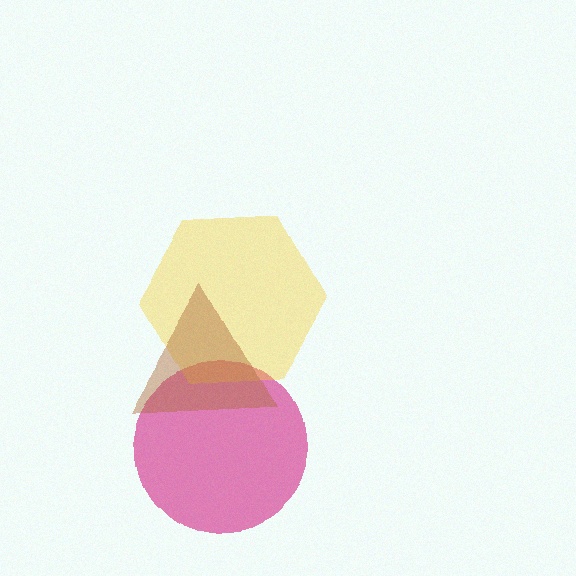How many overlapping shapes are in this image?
There are 3 overlapping shapes in the image.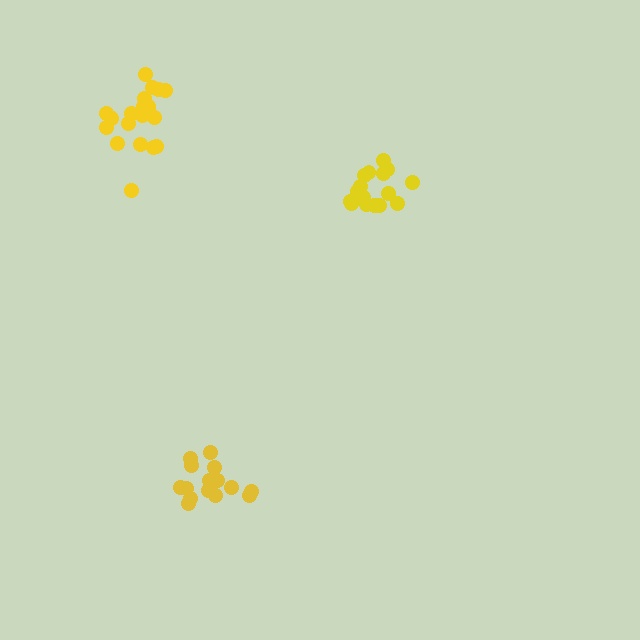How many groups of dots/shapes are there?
There are 3 groups.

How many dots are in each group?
Group 1: 21 dots, Group 2: 15 dots, Group 3: 16 dots (52 total).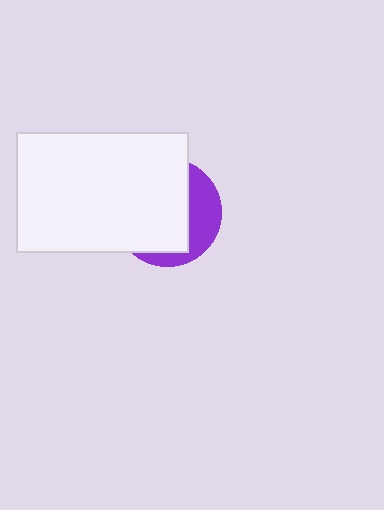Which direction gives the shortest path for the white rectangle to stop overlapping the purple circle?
Moving left gives the shortest separation.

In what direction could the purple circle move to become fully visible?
The purple circle could move right. That would shift it out from behind the white rectangle entirely.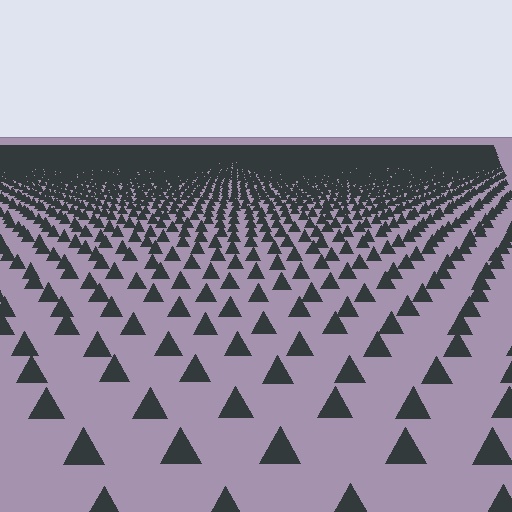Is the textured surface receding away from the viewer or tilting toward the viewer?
The surface is receding away from the viewer. Texture elements get smaller and denser toward the top.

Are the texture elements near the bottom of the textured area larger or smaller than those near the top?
Larger. Near the bottom, elements are closer to the viewer and appear at a bigger on-screen size.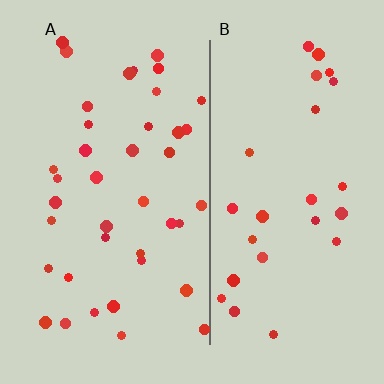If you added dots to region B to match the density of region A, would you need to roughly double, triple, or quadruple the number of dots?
Approximately double.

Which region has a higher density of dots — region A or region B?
A (the left).